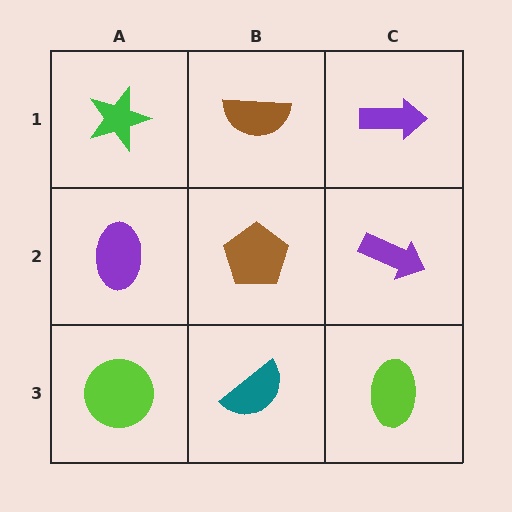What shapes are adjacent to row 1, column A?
A purple ellipse (row 2, column A), a brown semicircle (row 1, column B).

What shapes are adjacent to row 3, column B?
A brown pentagon (row 2, column B), a lime circle (row 3, column A), a lime ellipse (row 3, column C).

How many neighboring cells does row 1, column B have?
3.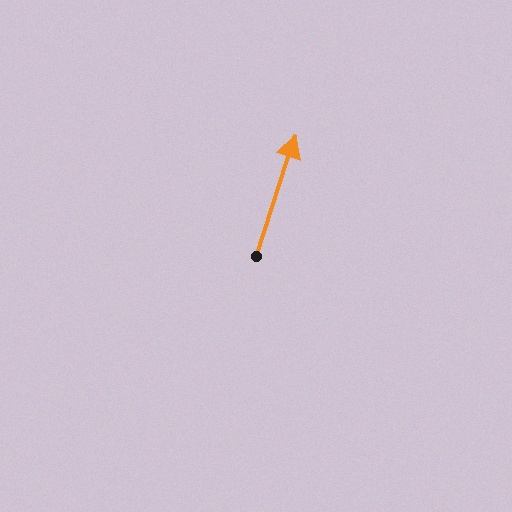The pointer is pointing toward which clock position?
Roughly 1 o'clock.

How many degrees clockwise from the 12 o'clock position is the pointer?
Approximately 18 degrees.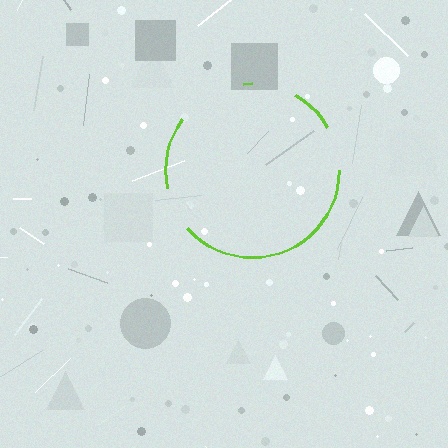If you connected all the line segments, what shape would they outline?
They would outline a circle.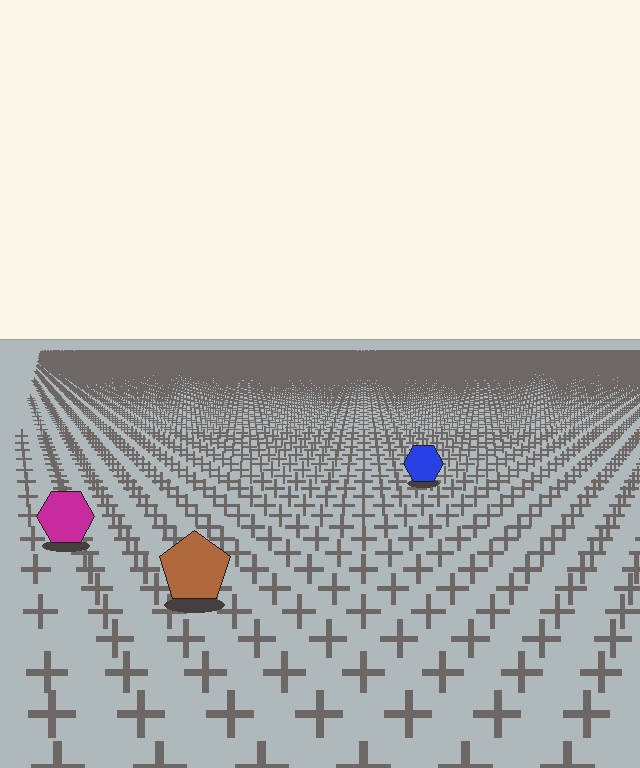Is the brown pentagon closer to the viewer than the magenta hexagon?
Yes. The brown pentagon is closer — you can tell from the texture gradient: the ground texture is coarser near it.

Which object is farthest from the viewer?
The blue hexagon is farthest from the viewer. It appears smaller and the ground texture around it is denser.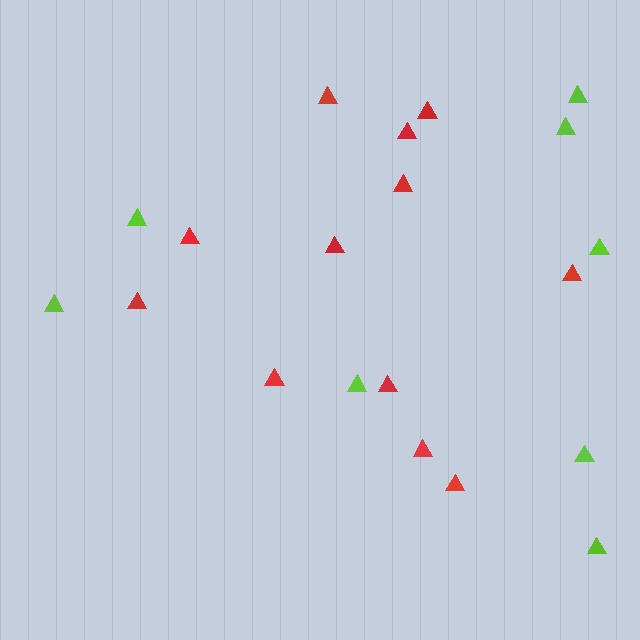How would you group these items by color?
There are 2 groups: one group of lime triangles (8) and one group of red triangles (12).